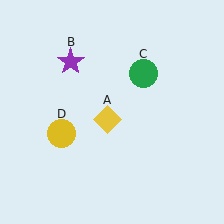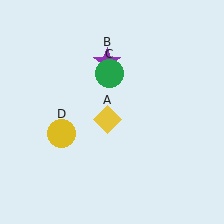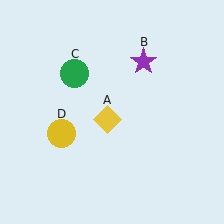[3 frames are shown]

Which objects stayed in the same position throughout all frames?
Yellow diamond (object A) and yellow circle (object D) remained stationary.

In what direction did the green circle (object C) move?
The green circle (object C) moved left.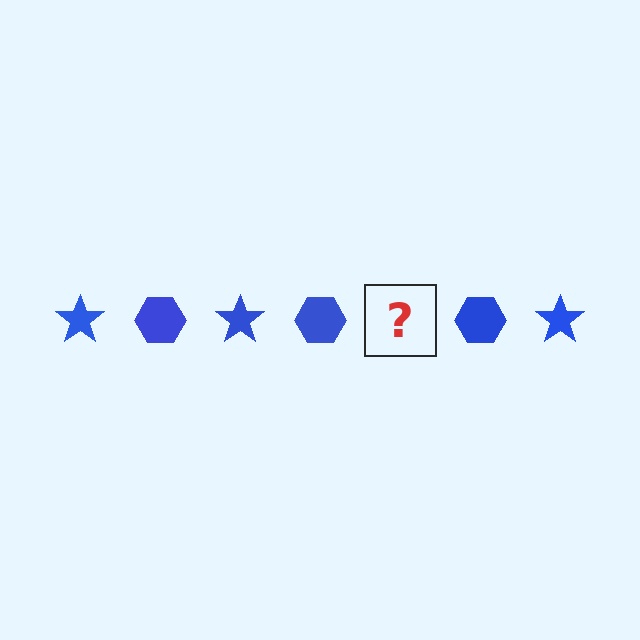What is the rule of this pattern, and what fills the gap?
The rule is that the pattern cycles through star, hexagon shapes in blue. The gap should be filled with a blue star.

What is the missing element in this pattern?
The missing element is a blue star.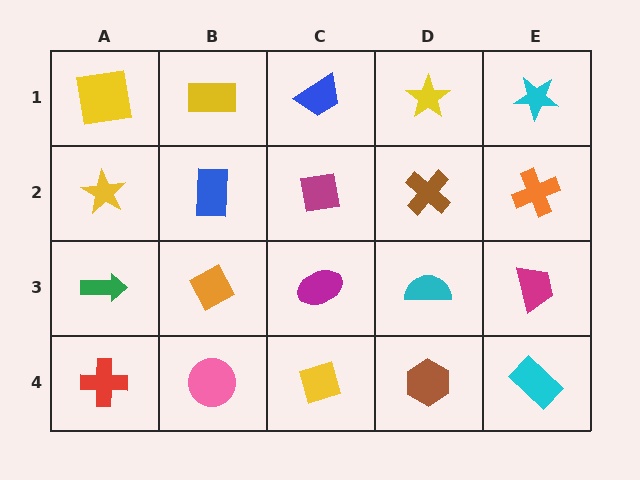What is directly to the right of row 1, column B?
A blue trapezoid.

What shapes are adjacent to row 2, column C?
A blue trapezoid (row 1, column C), a magenta ellipse (row 3, column C), a blue rectangle (row 2, column B), a brown cross (row 2, column D).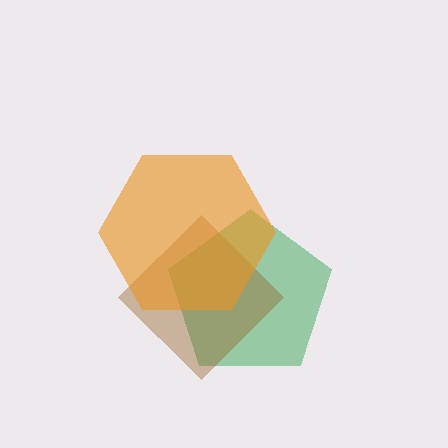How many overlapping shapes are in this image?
There are 3 overlapping shapes in the image.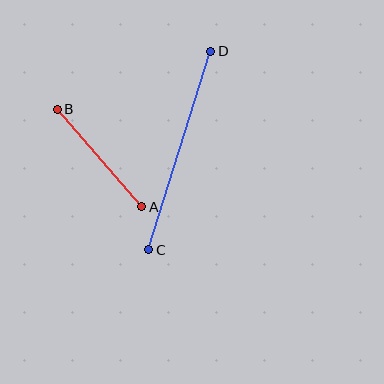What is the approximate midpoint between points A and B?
The midpoint is at approximately (99, 158) pixels.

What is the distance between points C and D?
The distance is approximately 208 pixels.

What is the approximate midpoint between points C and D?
The midpoint is at approximately (180, 150) pixels.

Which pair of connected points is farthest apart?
Points C and D are farthest apart.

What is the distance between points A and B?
The distance is approximately 129 pixels.